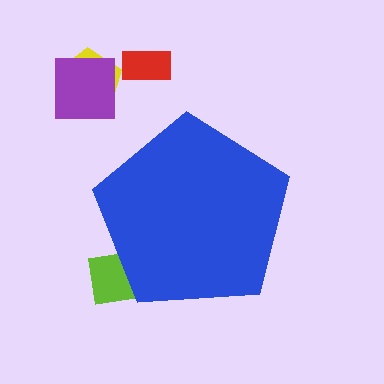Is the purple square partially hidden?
No, the purple square is fully visible.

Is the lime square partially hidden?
Yes, the lime square is partially hidden behind the blue pentagon.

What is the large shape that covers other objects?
A blue pentagon.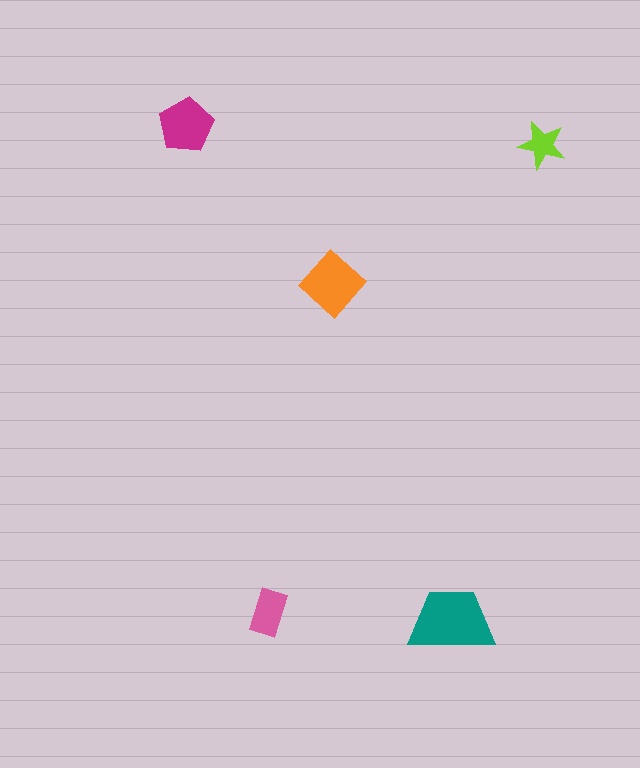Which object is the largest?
The teal trapezoid.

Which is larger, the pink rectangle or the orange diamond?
The orange diamond.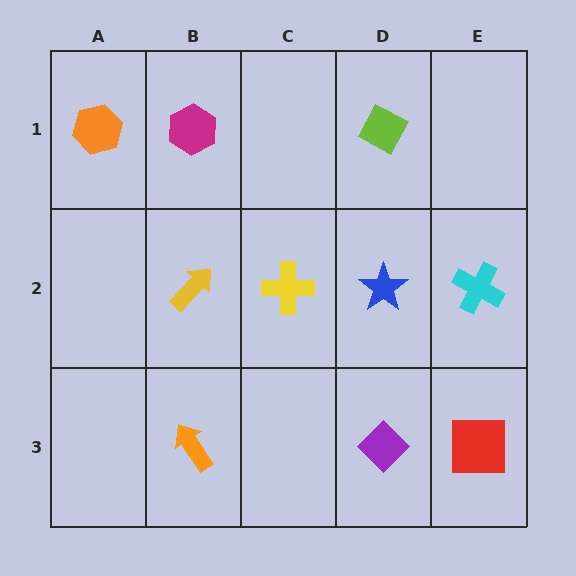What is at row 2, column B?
A yellow arrow.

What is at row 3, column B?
An orange arrow.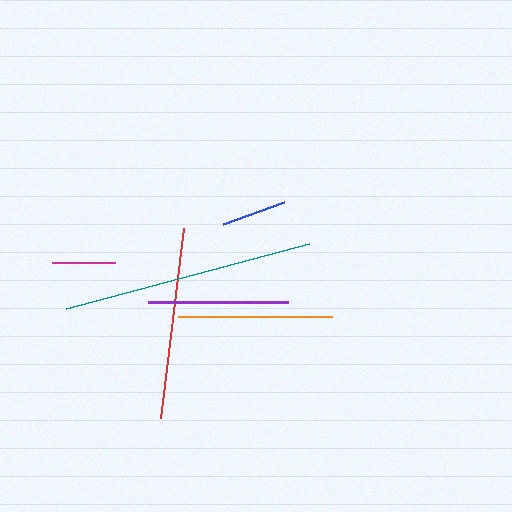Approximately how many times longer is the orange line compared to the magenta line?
The orange line is approximately 2.5 times the length of the magenta line.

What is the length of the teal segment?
The teal segment is approximately 252 pixels long.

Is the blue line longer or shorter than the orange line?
The orange line is longer than the blue line.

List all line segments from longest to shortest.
From longest to shortest: teal, red, orange, purple, blue, magenta.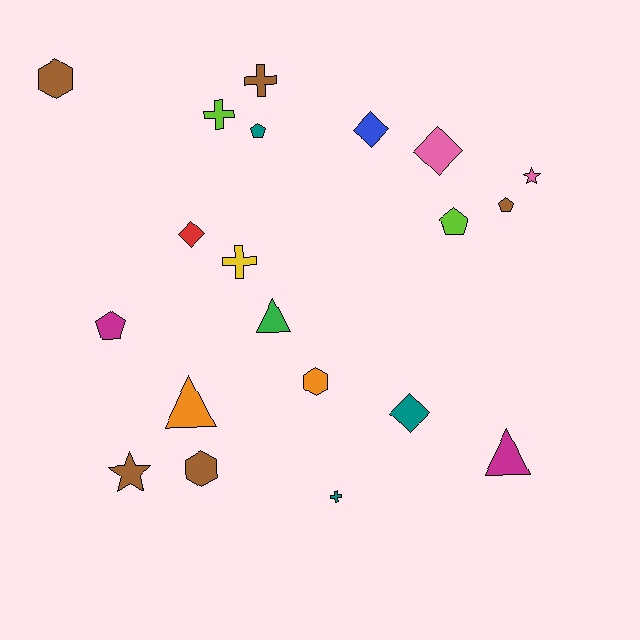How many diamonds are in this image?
There are 4 diamonds.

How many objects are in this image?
There are 20 objects.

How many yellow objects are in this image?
There is 1 yellow object.